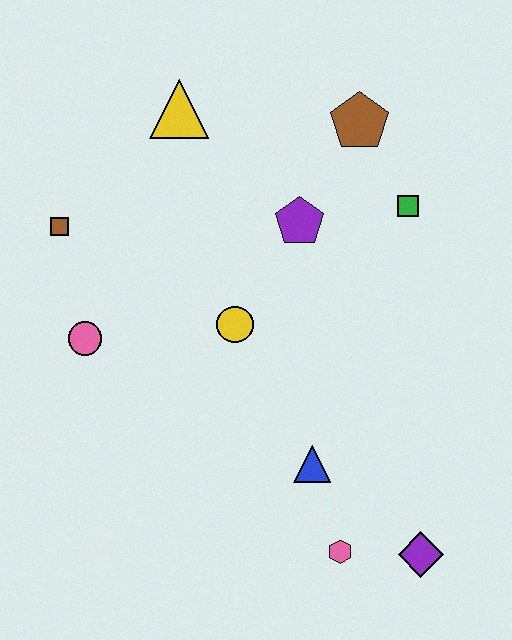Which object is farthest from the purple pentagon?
The purple diamond is farthest from the purple pentagon.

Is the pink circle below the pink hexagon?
No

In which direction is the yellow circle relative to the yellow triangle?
The yellow circle is below the yellow triangle.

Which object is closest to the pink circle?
The brown square is closest to the pink circle.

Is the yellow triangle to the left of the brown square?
No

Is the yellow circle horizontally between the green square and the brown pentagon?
No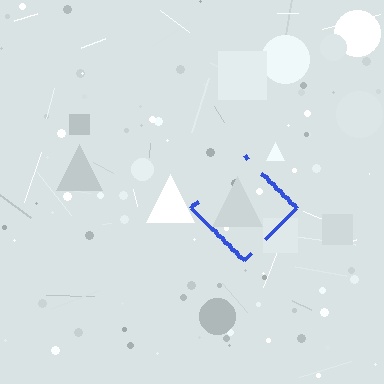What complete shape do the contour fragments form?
The contour fragments form a diamond.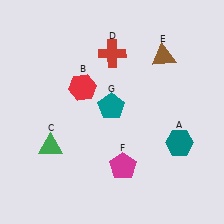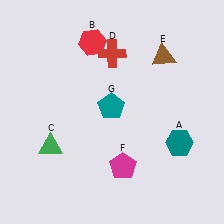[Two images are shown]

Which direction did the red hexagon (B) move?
The red hexagon (B) moved up.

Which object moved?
The red hexagon (B) moved up.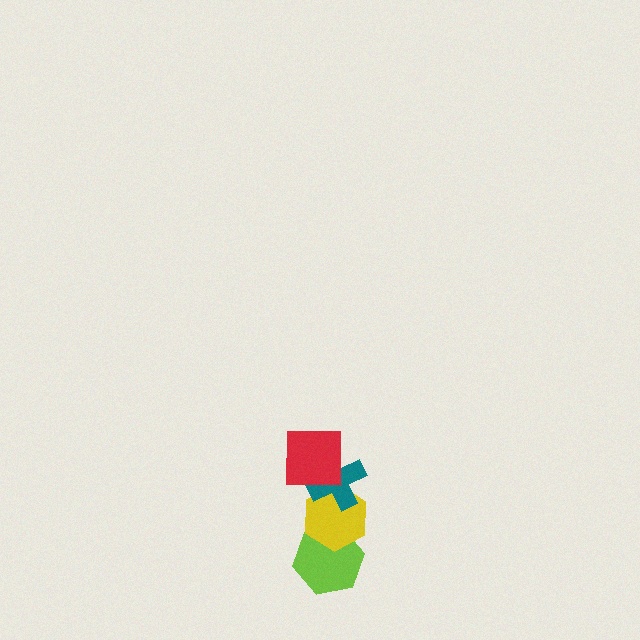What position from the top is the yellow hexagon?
The yellow hexagon is 3rd from the top.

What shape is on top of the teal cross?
The red square is on top of the teal cross.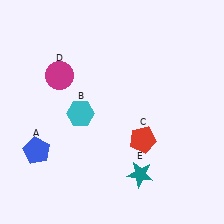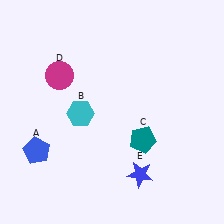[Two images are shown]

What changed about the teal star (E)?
In Image 1, E is teal. In Image 2, it changed to blue.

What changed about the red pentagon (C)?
In Image 1, C is red. In Image 2, it changed to teal.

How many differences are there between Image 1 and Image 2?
There are 2 differences between the two images.